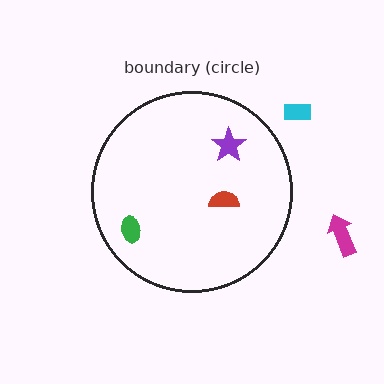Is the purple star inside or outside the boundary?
Inside.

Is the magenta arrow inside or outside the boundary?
Outside.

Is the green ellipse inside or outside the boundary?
Inside.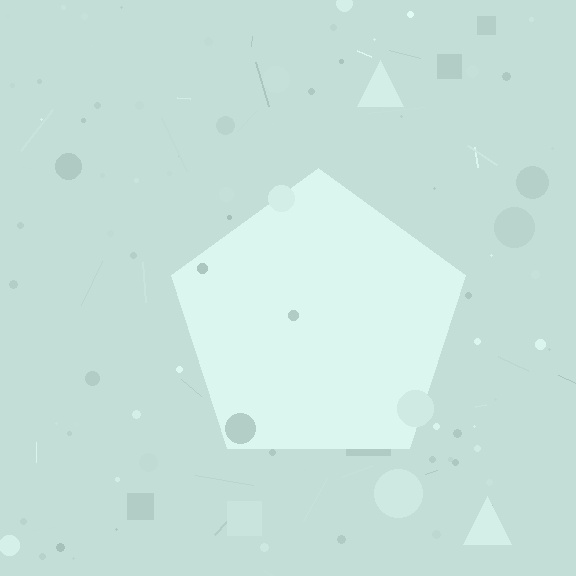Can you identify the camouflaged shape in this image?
The camouflaged shape is a pentagon.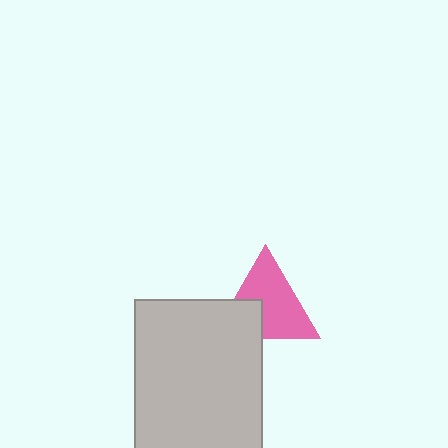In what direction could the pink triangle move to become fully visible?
The pink triangle could move toward the upper-right. That would shift it out from behind the light gray rectangle entirely.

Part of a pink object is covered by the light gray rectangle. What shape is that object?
It is a triangle.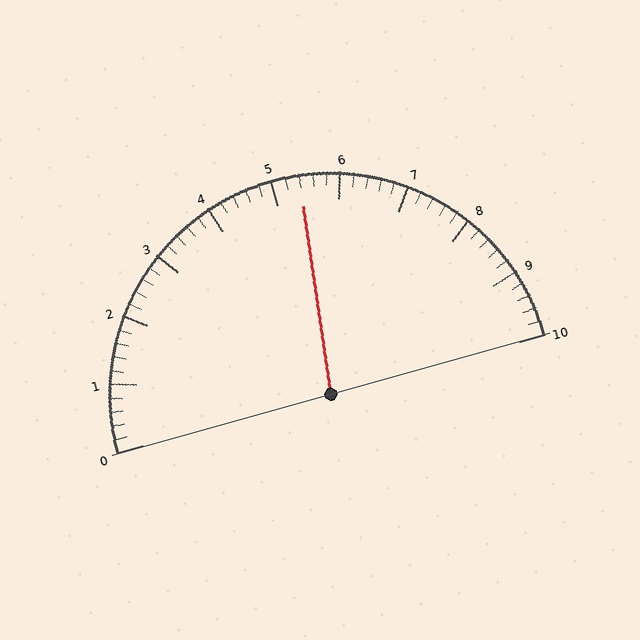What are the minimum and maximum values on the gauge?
The gauge ranges from 0 to 10.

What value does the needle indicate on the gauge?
The needle indicates approximately 5.4.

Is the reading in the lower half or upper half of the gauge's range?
The reading is in the upper half of the range (0 to 10).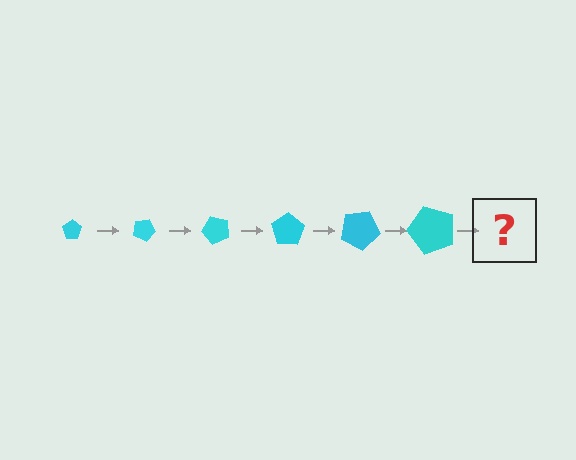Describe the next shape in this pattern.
It should be a pentagon, larger than the previous one and rotated 150 degrees from the start.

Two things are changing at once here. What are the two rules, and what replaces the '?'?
The two rules are that the pentagon grows larger each step and it rotates 25 degrees each step. The '?' should be a pentagon, larger than the previous one and rotated 150 degrees from the start.